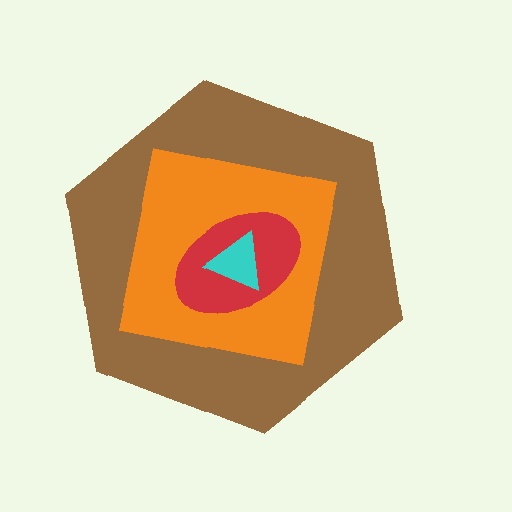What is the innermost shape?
The cyan triangle.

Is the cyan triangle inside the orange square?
Yes.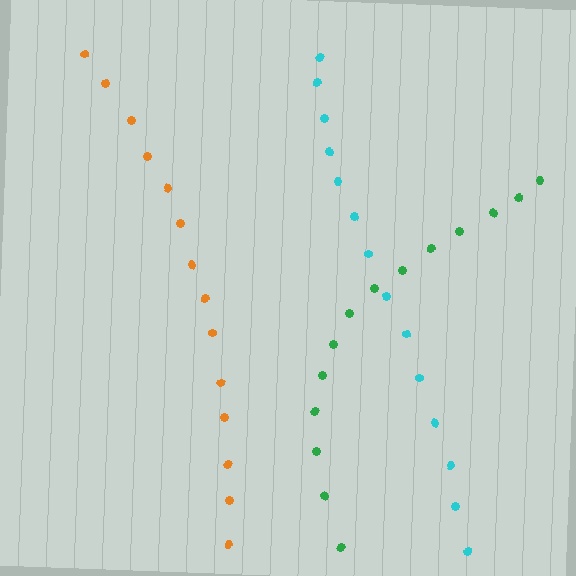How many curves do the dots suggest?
There are 3 distinct paths.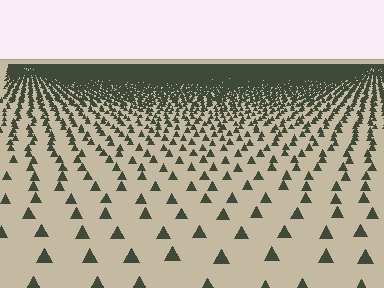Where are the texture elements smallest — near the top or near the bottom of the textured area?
Near the top.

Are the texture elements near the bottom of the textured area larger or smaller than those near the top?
Larger. Near the bottom, elements are closer to the viewer and appear at a bigger on-screen size.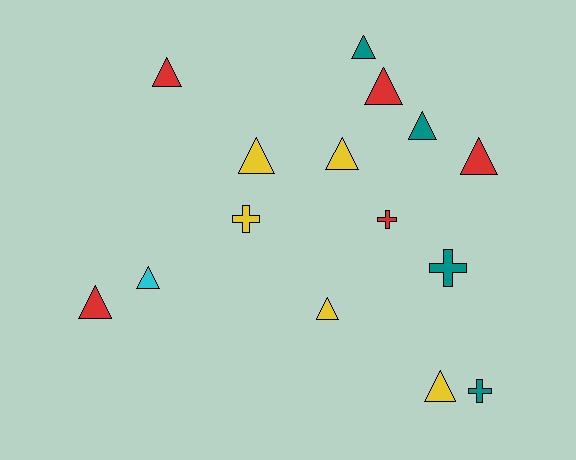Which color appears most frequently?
Red, with 5 objects.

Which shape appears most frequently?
Triangle, with 11 objects.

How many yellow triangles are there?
There are 4 yellow triangles.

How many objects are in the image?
There are 15 objects.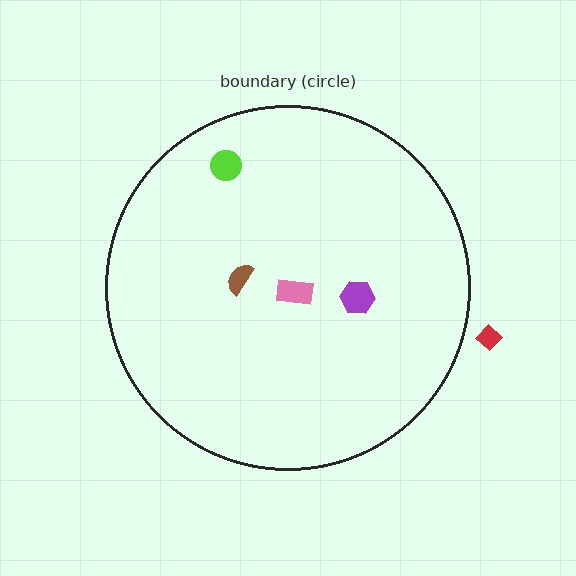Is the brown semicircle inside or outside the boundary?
Inside.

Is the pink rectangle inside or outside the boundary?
Inside.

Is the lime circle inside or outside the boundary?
Inside.